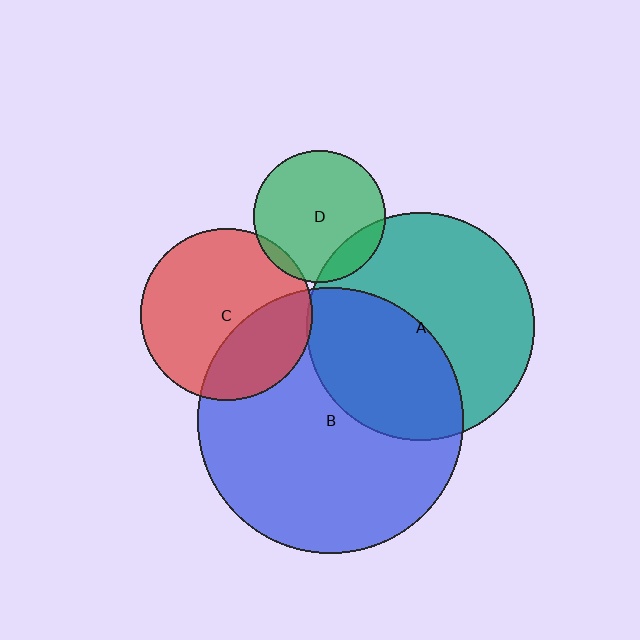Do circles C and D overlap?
Yes.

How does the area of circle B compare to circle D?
Approximately 4.1 times.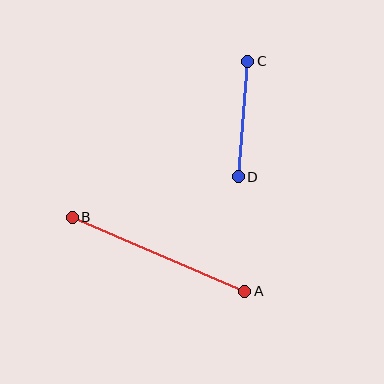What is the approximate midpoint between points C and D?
The midpoint is at approximately (243, 119) pixels.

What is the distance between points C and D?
The distance is approximately 116 pixels.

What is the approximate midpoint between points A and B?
The midpoint is at approximately (158, 254) pixels.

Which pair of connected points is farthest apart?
Points A and B are farthest apart.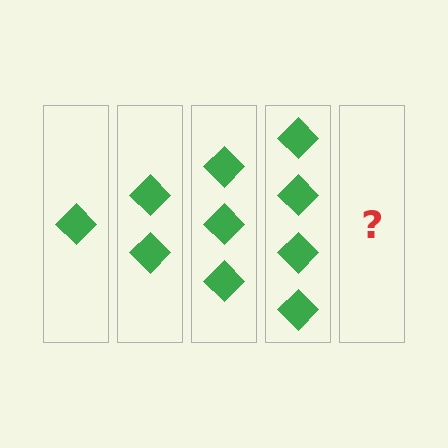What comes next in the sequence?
The next element should be 5 diamonds.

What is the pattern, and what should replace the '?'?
The pattern is that each step adds one more diamond. The '?' should be 5 diamonds.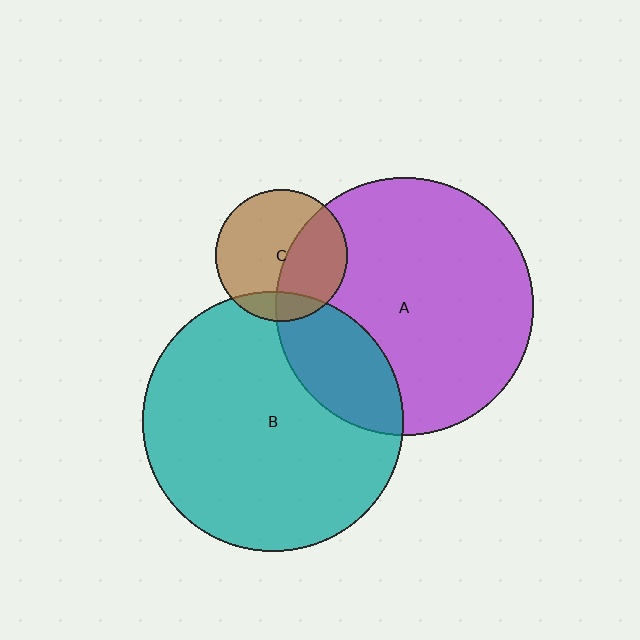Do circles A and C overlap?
Yes.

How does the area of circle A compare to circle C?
Approximately 3.8 times.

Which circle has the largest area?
Circle B (teal).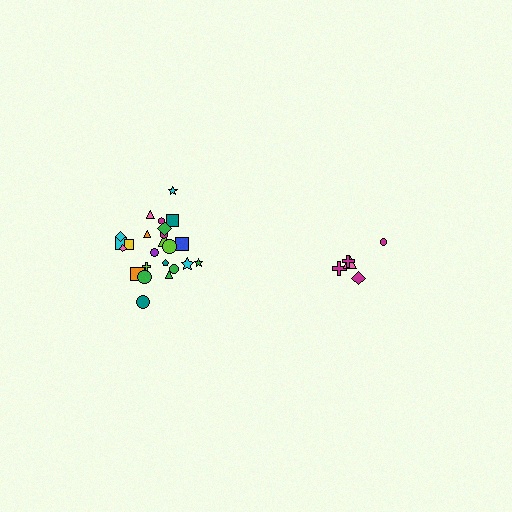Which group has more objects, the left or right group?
The left group.